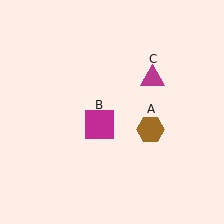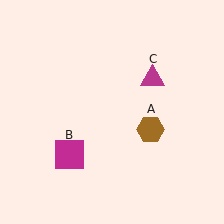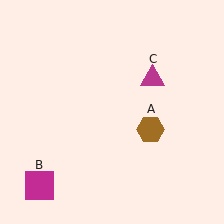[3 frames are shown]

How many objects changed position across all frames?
1 object changed position: magenta square (object B).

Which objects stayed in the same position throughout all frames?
Brown hexagon (object A) and magenta triangle (object C) remained stationary.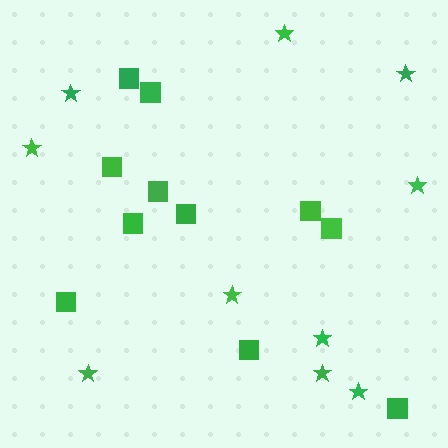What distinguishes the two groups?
There are 2 groups: one group of stars (10) and one group of squares (11).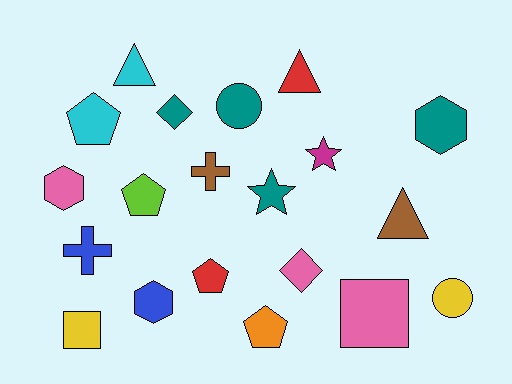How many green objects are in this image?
There are no green objects.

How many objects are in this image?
There are 20 objects.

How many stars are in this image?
There are 2 stars.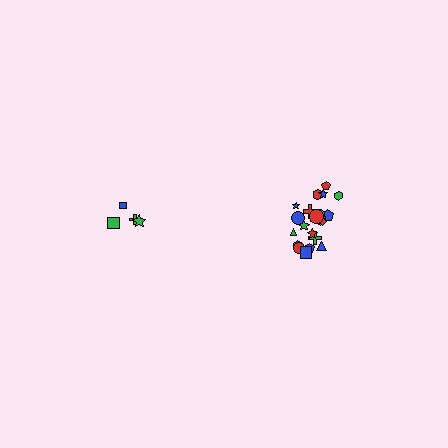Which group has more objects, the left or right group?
The right group.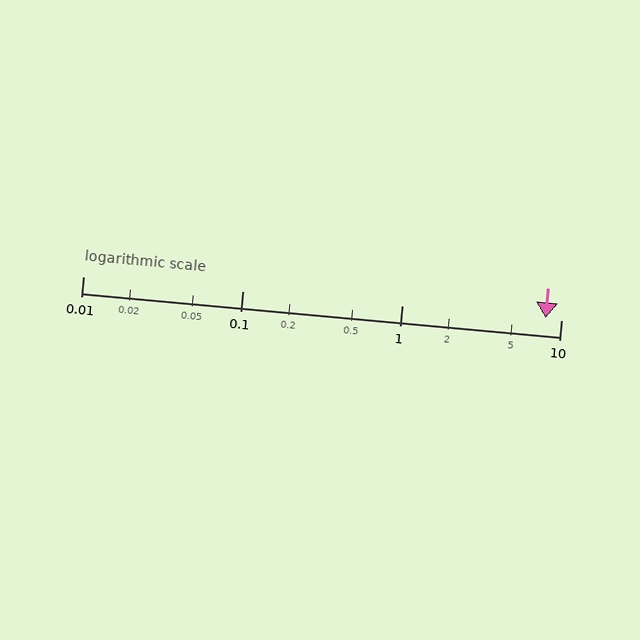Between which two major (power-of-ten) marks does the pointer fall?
The pointer is between 1 and 10.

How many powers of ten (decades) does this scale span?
The scale spans 3 decades, from 0.01 to 10.